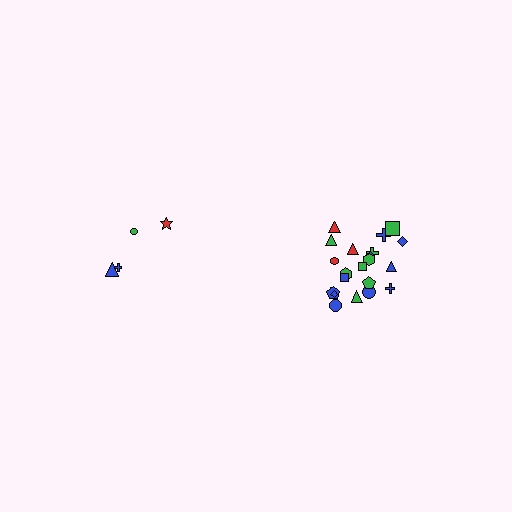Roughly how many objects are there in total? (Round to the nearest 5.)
Roughly 25 objects in total.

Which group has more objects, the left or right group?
The right group.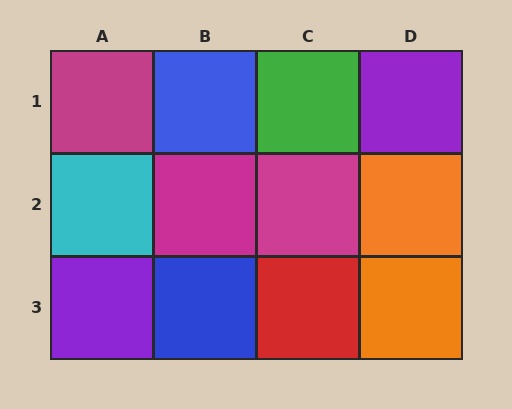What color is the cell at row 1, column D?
Purple.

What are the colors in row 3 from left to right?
Purple, blue, red, orange.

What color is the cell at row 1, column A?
Magenta.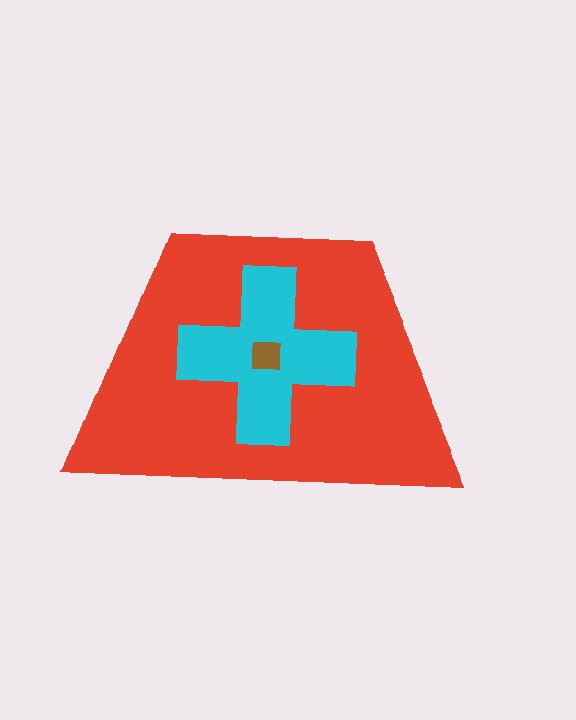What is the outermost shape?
The red trapezoid.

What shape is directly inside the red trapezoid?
The cyan cross.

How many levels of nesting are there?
3.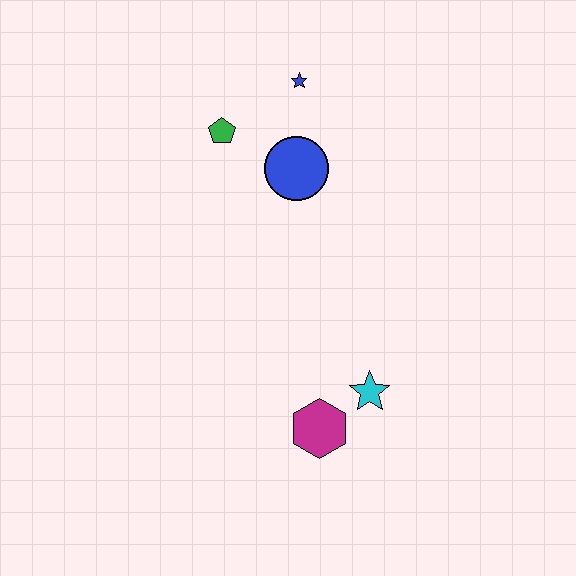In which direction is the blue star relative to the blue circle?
The blue star is above the blue circle.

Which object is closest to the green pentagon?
The blue circle is closest to the green pentagon.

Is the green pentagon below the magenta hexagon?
No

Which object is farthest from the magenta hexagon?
The blue star is farthest from the magenta hexagon.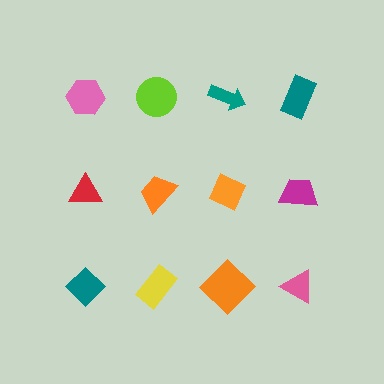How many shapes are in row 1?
4 shapes.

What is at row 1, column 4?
A teal rectangle.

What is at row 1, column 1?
A pink hexagon.